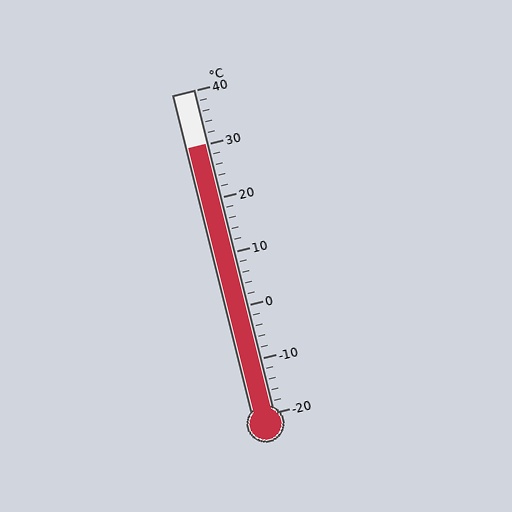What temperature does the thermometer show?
The thermometer shows approximately 30°C.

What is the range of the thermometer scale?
The thermometer scale ranges from -20°C to 40°C.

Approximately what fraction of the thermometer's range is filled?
The thermometer is filled to approximately 85% of its range.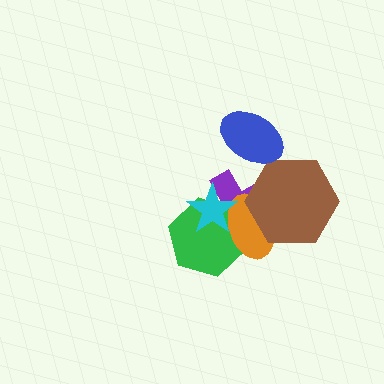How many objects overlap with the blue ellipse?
0 objects overlap with the blue ellipse.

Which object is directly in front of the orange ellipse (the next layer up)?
The brown hexagon is directly in front of the orange ellipse.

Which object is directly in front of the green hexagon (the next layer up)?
The orange ellipse is directly in front of the green hexagon.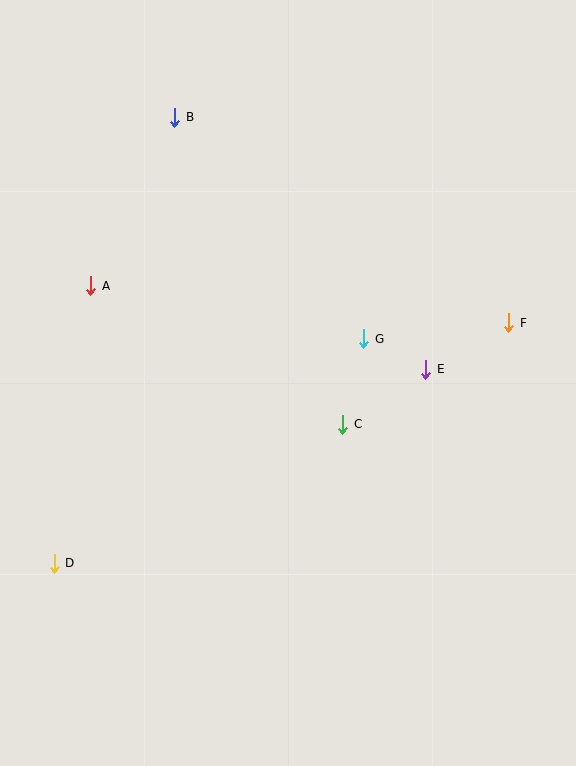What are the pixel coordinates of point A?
Point A is at (91, 286).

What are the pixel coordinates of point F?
Point F is at (509, 323).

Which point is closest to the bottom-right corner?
Point C is closest to the bottom-right corner.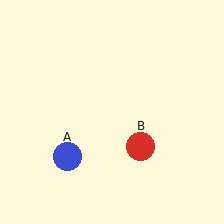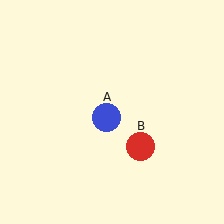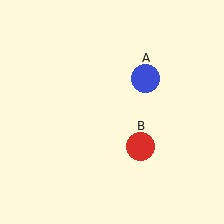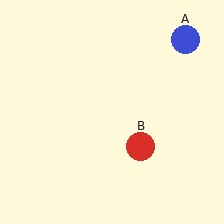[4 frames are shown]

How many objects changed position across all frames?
1 object changed position: blue circle (object A).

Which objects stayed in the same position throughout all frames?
Red circle (object B) remained stationary.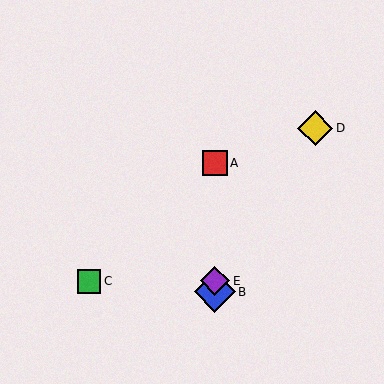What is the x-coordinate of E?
Object E is at x≈215.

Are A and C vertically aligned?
No, A is at x≈215 and C is at x≈89.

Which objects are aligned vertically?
Objects A, B, E are aligned vertically.